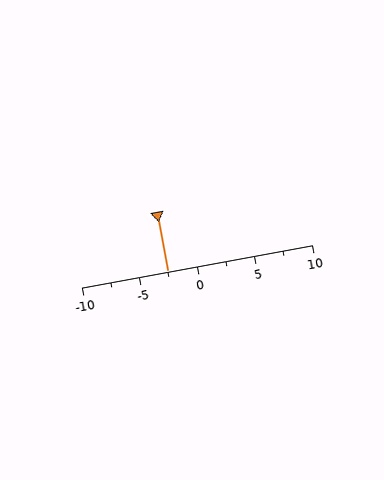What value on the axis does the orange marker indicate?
The marker indicates approximately -2.5.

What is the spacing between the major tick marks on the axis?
The major ticks are spaced 5 apart.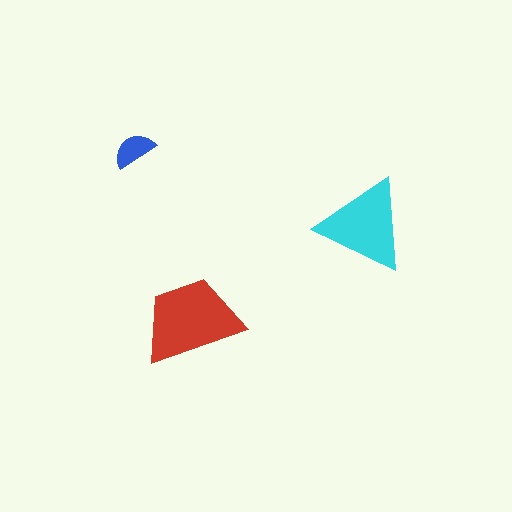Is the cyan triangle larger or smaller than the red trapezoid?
Smaller.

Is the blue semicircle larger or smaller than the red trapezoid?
Smaller.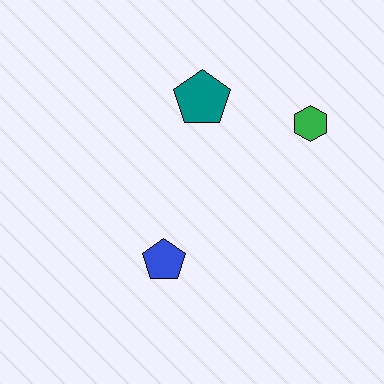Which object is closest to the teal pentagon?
The green hexagon is closest to the teal pentagon.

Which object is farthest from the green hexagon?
The blue pentagon is farthest from the green hexagon.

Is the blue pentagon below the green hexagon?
Yes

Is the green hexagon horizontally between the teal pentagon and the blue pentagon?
No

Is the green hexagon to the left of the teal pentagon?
No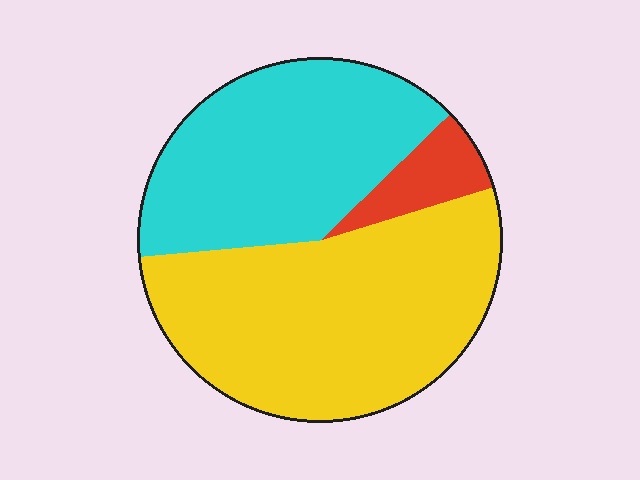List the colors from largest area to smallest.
From largest to smallest: yellow, cyan, red.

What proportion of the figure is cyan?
Cyan takes up about two fifths (2/5) of the figure.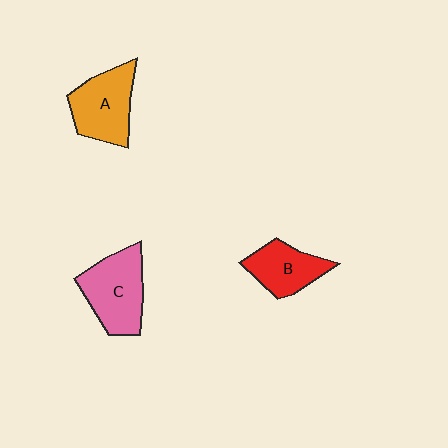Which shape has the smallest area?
Shape B (red).